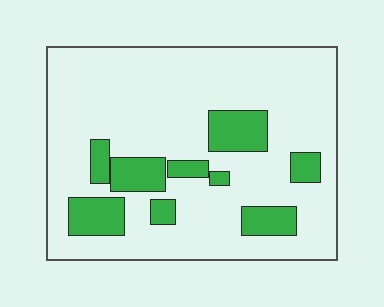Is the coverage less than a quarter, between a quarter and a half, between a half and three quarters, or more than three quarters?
Less than a quarter.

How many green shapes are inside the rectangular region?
9.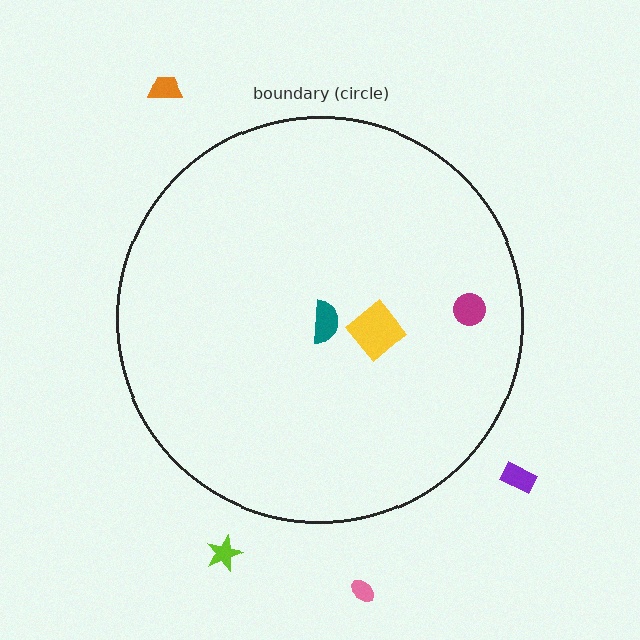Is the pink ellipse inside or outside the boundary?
Outside.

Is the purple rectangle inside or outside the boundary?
Outside.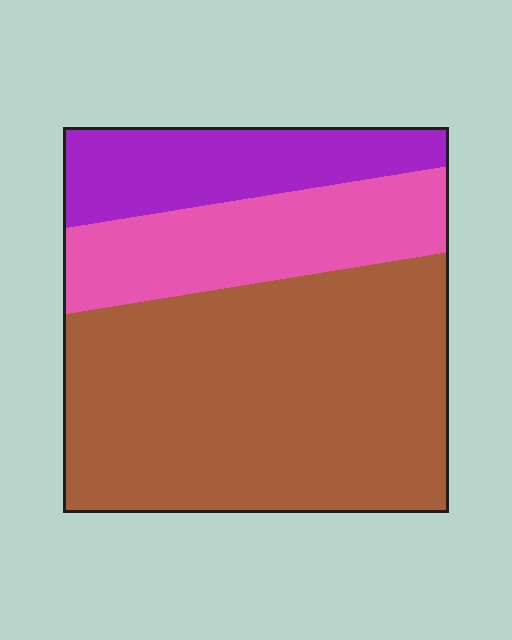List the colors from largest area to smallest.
From largest to smallest: brown, pink, purple.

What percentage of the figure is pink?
Pink covers around 20% of the figure.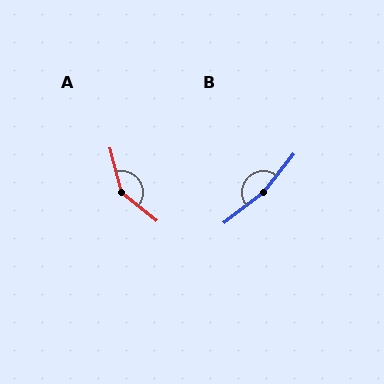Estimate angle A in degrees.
Approximately 143 degrees.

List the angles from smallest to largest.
A (143°), B (166°).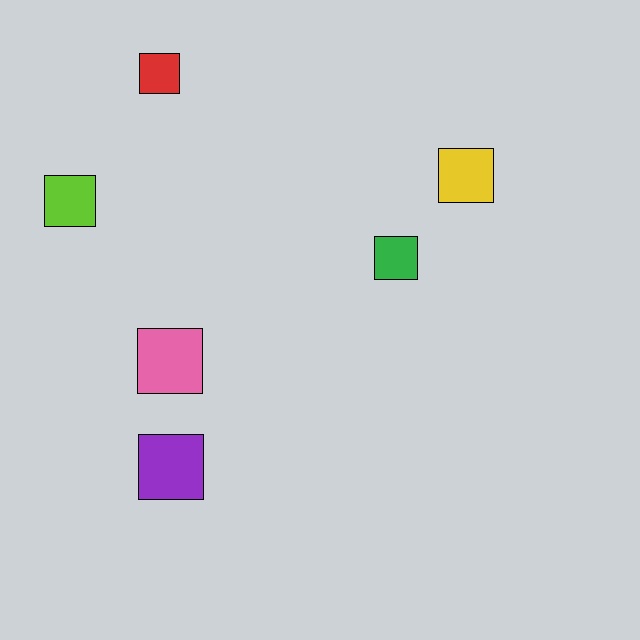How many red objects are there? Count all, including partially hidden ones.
There is 1 red object.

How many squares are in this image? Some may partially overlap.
There are 6 squares.